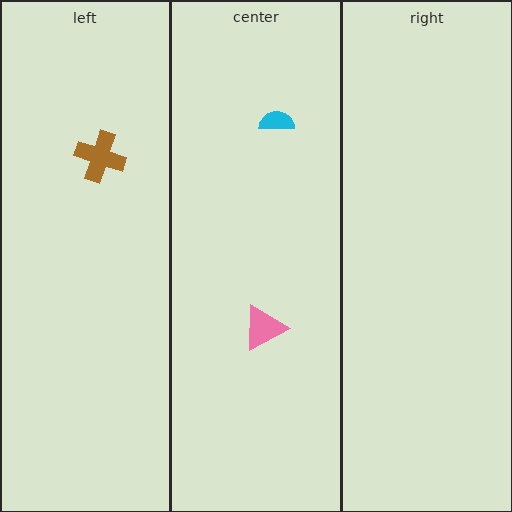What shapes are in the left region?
The brown cross.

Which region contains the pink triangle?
The center region.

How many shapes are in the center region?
2.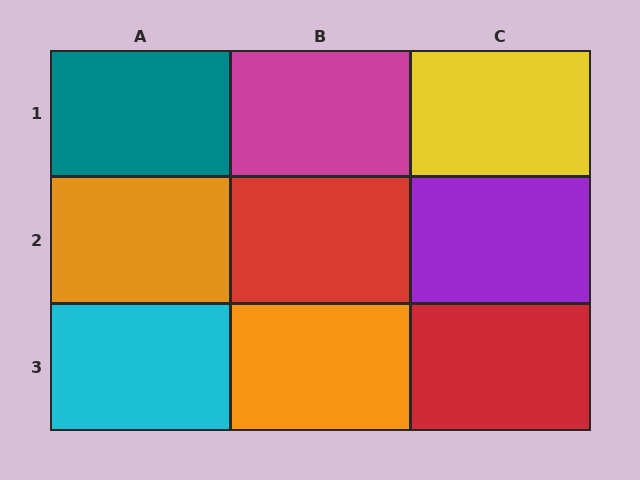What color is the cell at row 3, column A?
Cyan.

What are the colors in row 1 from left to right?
Teal, magenta, yellow.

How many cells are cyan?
1 cell is cyan.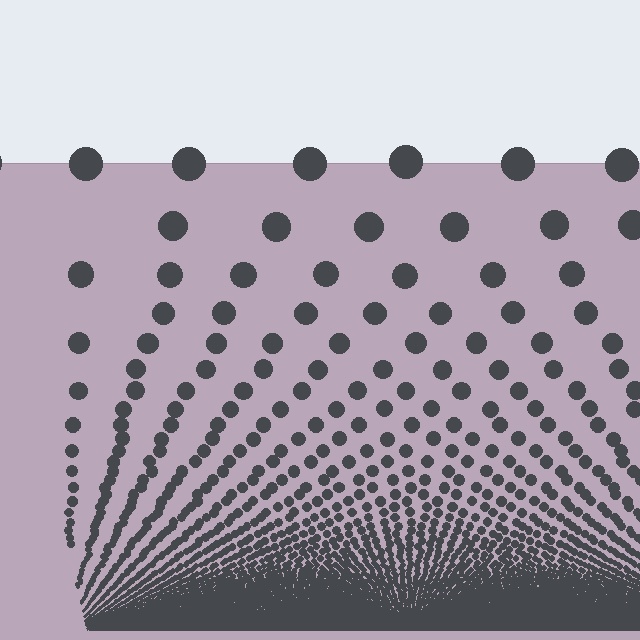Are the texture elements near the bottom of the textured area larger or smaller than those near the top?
Smaller. The gradient is inverted — elements near the bottom are smaller and denser.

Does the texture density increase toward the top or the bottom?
Density increases toward the bottom.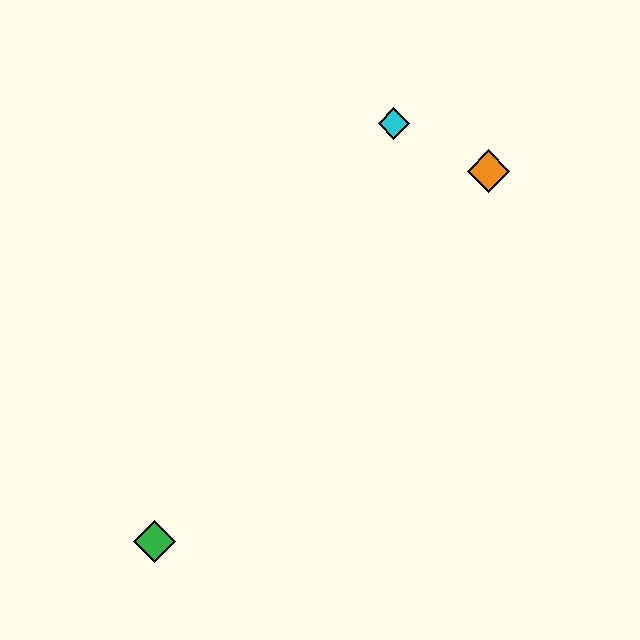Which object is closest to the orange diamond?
The cyan diamond is closest to the orange diamond.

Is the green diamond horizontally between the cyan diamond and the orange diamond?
No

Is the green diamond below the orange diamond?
Yes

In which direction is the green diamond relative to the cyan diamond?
The green diamond is below the cyan diamond.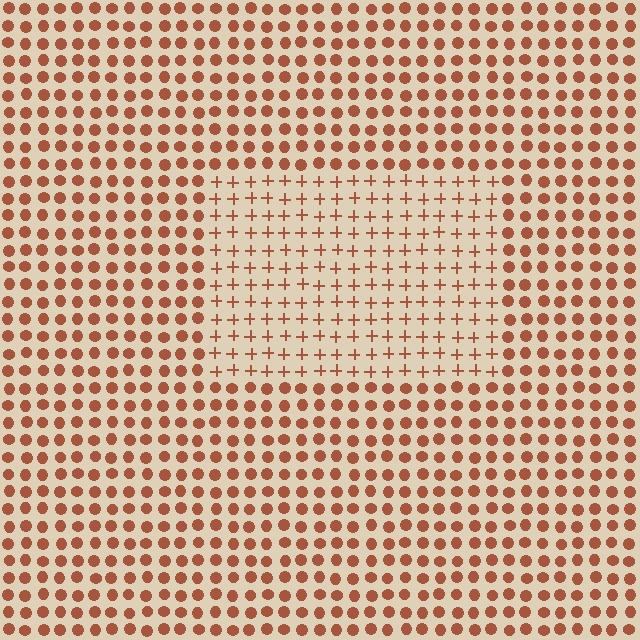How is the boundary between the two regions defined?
The boundary is defined by a change in element shape: plus signs inside vs. circles outside. All elements share the same color and spacing.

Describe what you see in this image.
The image is filled with small brown elements arranged in a uniform grid. A rectangle-shaped region contains plus signs, while the surrounding area contains circles. The boundary is defined purely by the change in element shape.